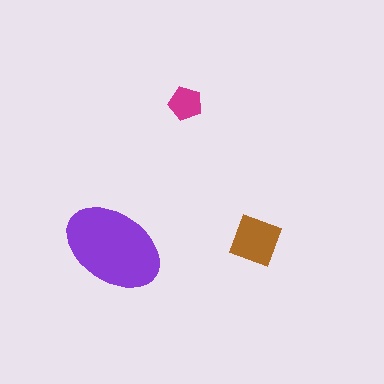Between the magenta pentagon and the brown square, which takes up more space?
The brown square.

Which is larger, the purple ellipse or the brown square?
The purple ellipse.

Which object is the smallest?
The magenta pentagon.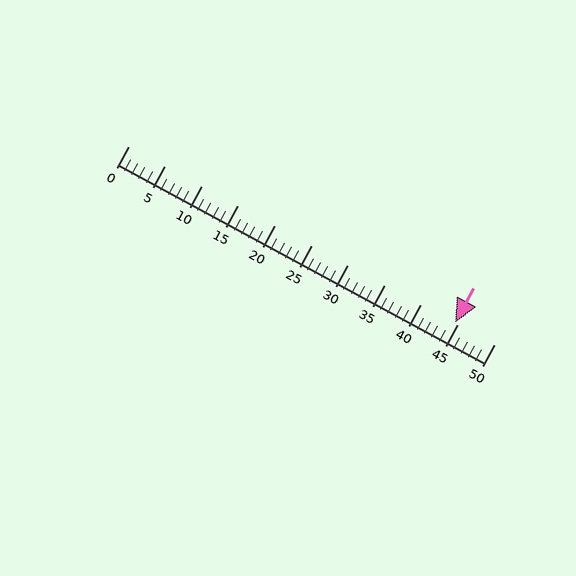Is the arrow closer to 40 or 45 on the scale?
The arrow is closer to 45.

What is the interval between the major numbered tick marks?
The major tick marks are spaced 5 units apart.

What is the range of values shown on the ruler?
The ruler shows values from 0 to 50.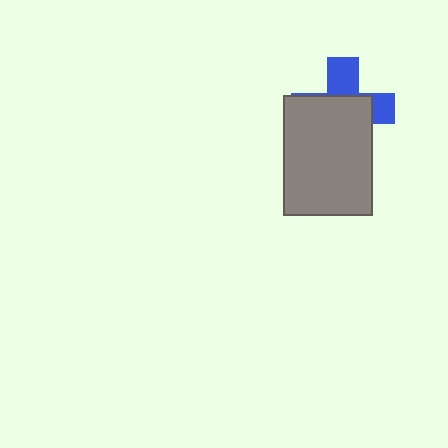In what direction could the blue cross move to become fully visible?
The blue cross could move up. That would shift it out from behind the gray rectangle entirely.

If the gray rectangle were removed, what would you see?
You would see the complete blue cross.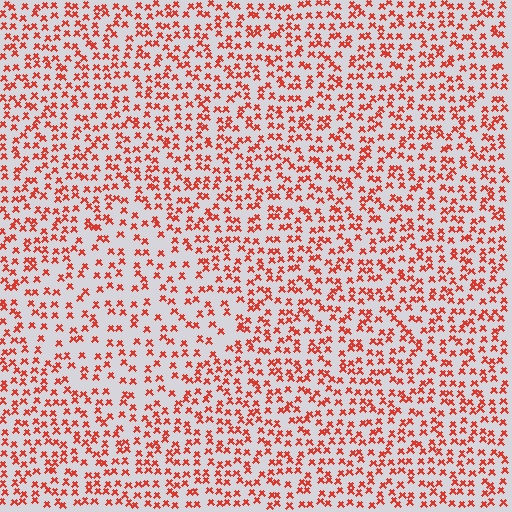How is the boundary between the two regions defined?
The boundary is defined by a change in element density (approximately 1.6x ratio). All elements are the same color, size, and shape.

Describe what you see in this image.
The image contains small red elements arranged at two different densities. A diamond-shaped region is visible where the elements are less densely packed than the surrounding area.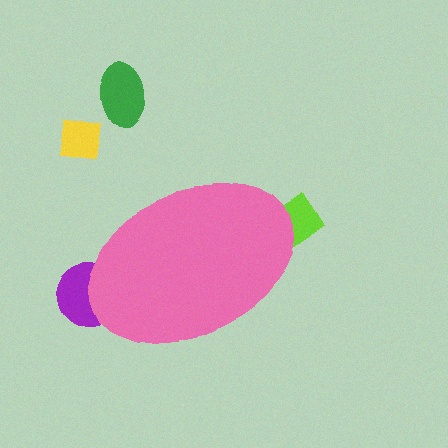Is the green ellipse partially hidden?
No, the green ellipse is fully visible.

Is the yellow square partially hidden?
No, the yellow square is fully visible.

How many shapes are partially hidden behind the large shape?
2 shapes are partially hidden.